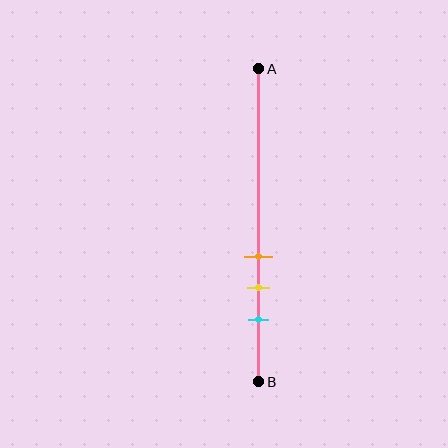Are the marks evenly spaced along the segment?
Yes, the marks are approximately evenly spaced.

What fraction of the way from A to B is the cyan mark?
The cyan mark is approximately 80% (0.8) of the way from A to B.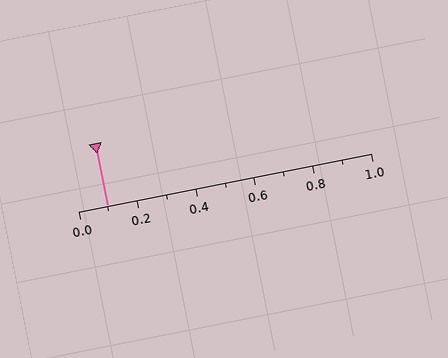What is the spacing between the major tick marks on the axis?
The major ticks are spaced 0.2 apart.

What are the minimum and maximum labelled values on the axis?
The axis runs from 0.0 to 1.0.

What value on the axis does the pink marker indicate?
The marker indicates approximately 0.1.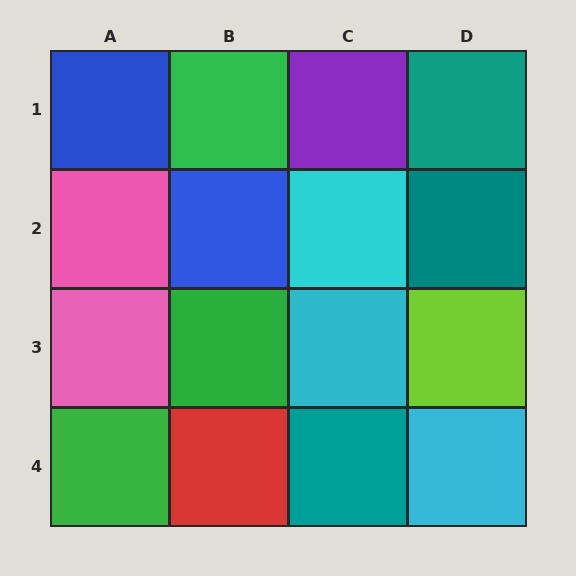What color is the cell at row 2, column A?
Pink.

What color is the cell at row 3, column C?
Cyan.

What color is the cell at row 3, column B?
Green.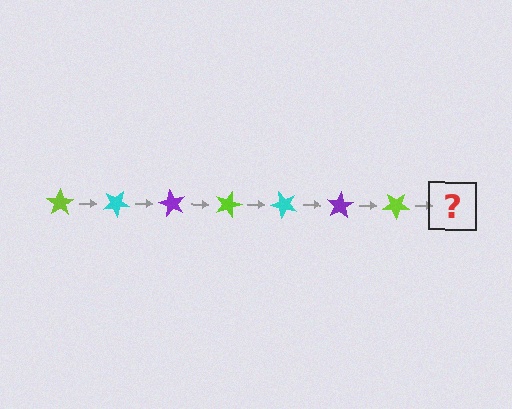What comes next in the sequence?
The next element should be a cyan star, rotated 210 degrees from the start.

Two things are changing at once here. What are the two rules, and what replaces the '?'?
The two rules are that it rotates 30 degrees each step and the color cycles through lime, cyan, and purple. The '?' should be a cyan star, rotated 210 degrees from the start.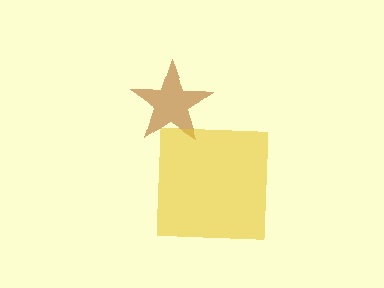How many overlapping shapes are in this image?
There are 2 overlapping shapes in the image.